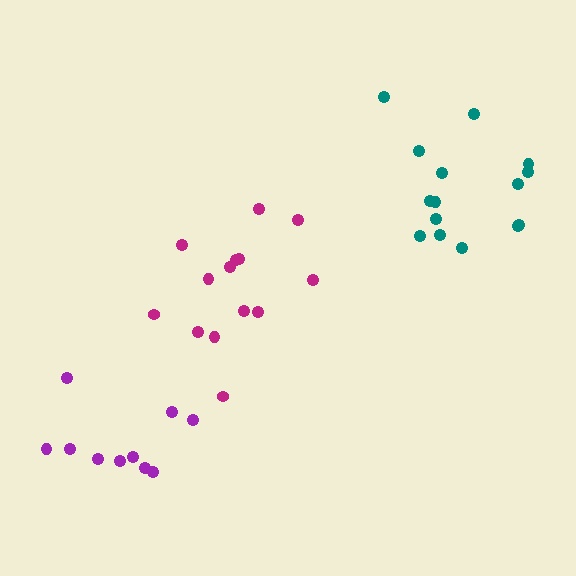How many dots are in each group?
Group 1: 14 dots, Group 2: 15 dots, Group 3: 10 dots (39 total).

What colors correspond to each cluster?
The clusters are colored: magenta, teal, purple.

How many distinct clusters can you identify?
There are 3 distinct clusters.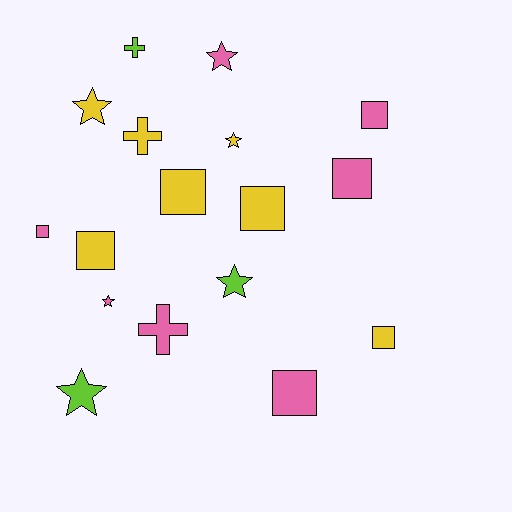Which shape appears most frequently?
Square, with 8 objects.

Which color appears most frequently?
Pink, with 7 objects.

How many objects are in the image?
There are 17 objects.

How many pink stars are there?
There are 2 pink stars.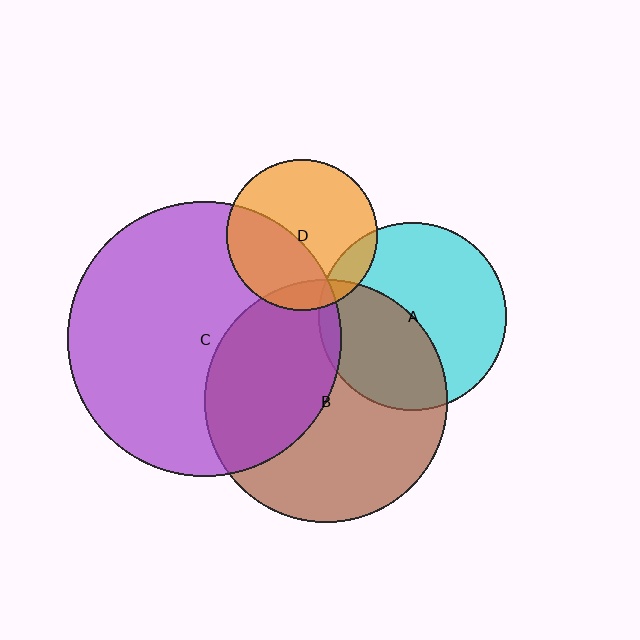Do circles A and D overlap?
Yes.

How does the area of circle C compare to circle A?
Approximately 2.1 times.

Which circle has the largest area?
Circle C (purple).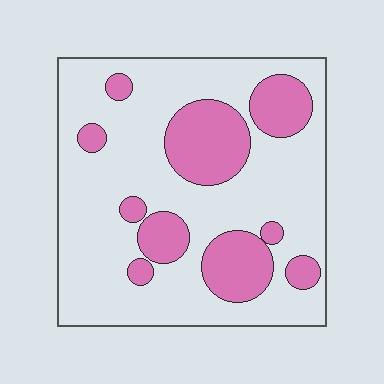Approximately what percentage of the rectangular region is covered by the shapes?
Approximately 25%.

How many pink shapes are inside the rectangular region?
10.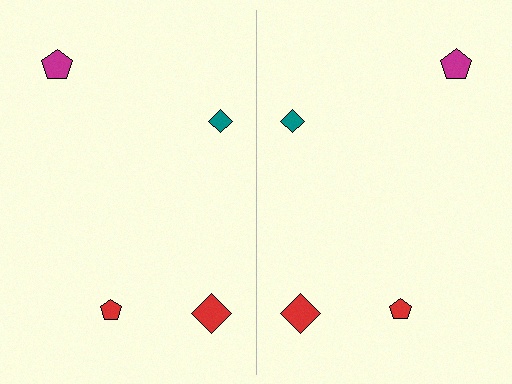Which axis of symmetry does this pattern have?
The pattern has a vertical axis of symmetry running through the center of the image.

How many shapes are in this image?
There are 8 shapes in this image.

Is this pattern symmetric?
Yes, this pattern has bilateral (reflection) symmetry.